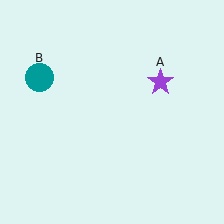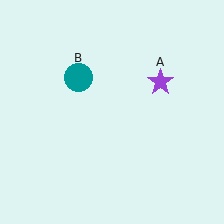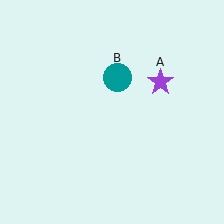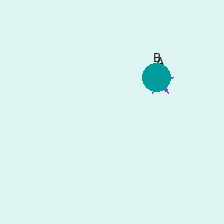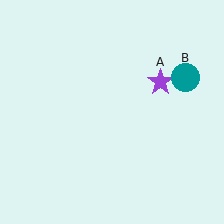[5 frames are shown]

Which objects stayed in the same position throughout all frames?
Purple star (object A) remained stationary.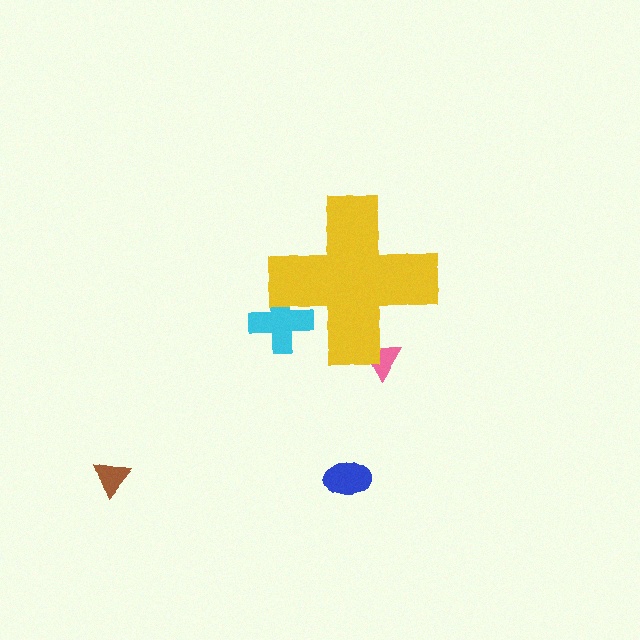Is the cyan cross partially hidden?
Yes, the cyan cross is partially hidden behind the yellow cross.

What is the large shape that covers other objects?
A yellow cross.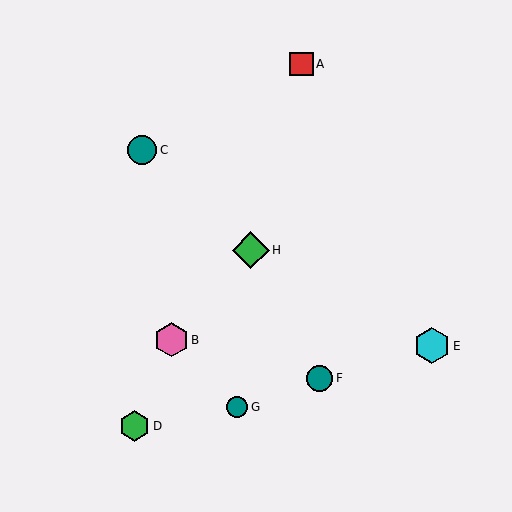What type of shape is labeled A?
Shape A is a red square.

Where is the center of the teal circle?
The center of the teal circle is at (142, 150).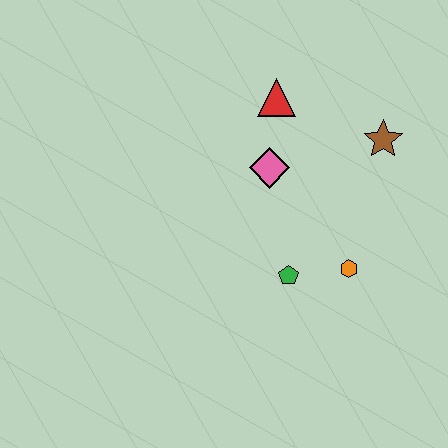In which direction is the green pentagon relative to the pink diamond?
The green pentagon is below the pink diamond.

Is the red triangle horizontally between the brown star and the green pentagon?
No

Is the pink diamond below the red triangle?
Yes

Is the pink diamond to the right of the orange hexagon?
No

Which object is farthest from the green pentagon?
The red triangle is farthest from the green pentagon.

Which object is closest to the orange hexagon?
The green pentagon is closest to the orange hexagon.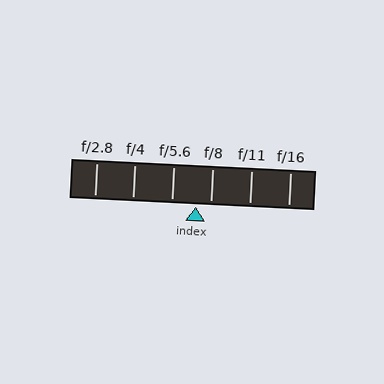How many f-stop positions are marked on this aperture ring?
There are 6 f-stop positions marked.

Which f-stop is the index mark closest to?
The index mark is closest to f/8.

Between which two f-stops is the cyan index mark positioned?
The index mark is between f/5.6 and f/8.